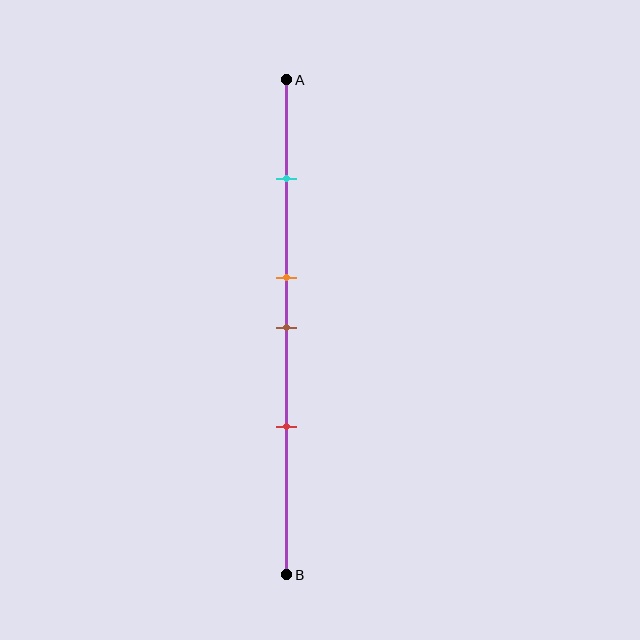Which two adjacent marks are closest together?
The orange and brown marks are the closest adjacent pair.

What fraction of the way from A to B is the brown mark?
The brown mark is approximately 50% (0.5) of the way from A to B.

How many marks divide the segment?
There are 4 marks dividing the segment.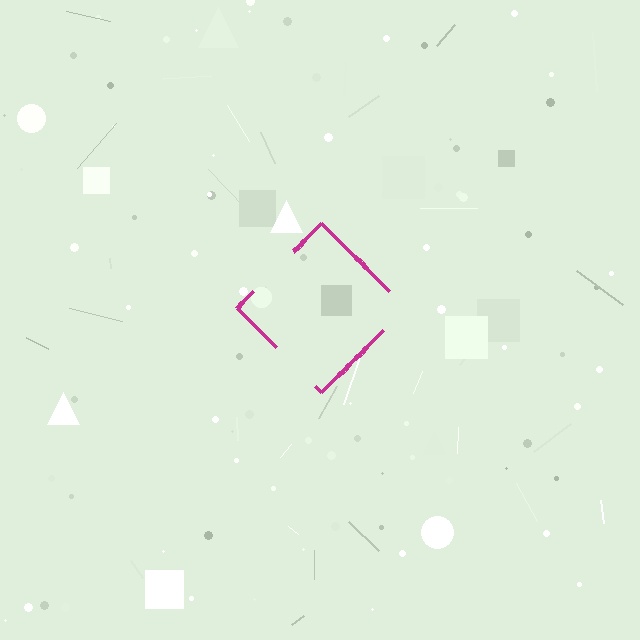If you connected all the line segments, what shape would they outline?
They would outline a diamond.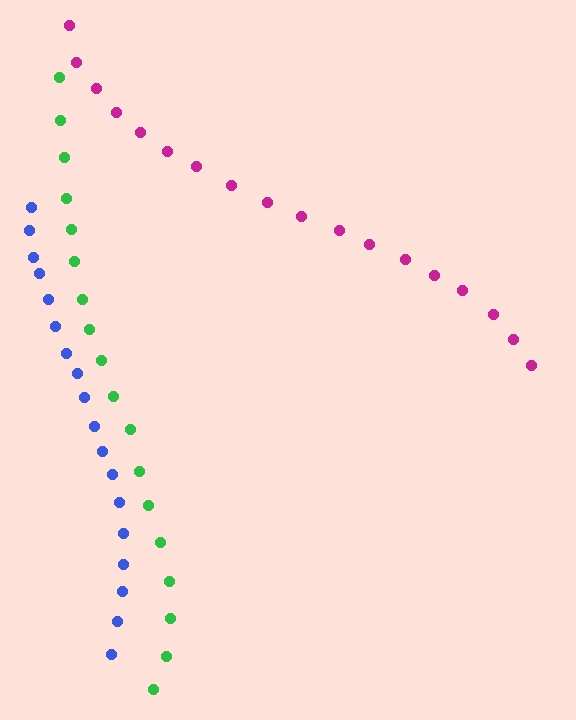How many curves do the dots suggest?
There are 3 distinct paths.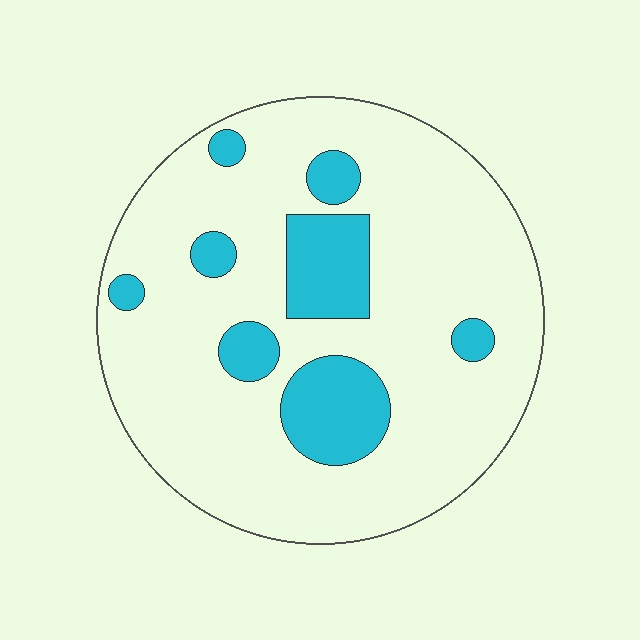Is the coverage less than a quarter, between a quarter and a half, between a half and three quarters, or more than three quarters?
Less than a quarter.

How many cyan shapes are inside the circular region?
8.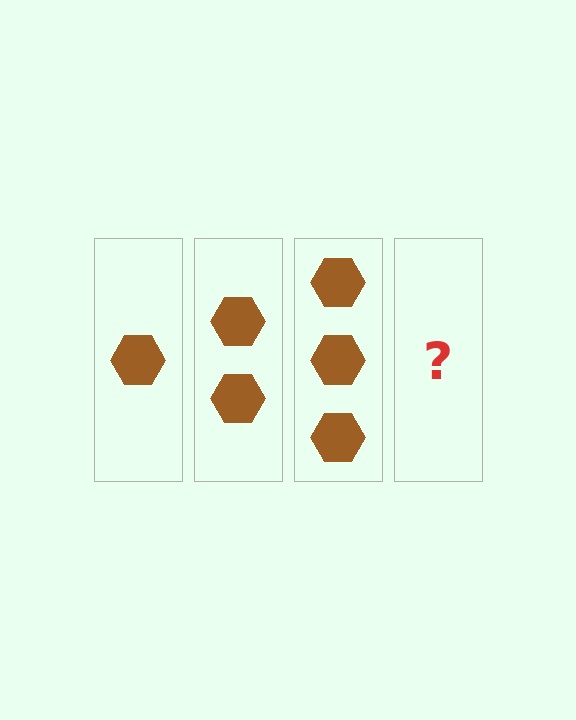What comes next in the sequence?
The next element should be 4 hexagons.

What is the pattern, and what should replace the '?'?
The pattern is that each step adds one more hexagon. The '?' should be 4 hexagons.